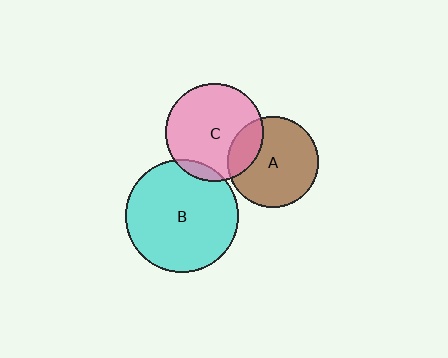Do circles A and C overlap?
Yes.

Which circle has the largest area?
Circle B (cyan).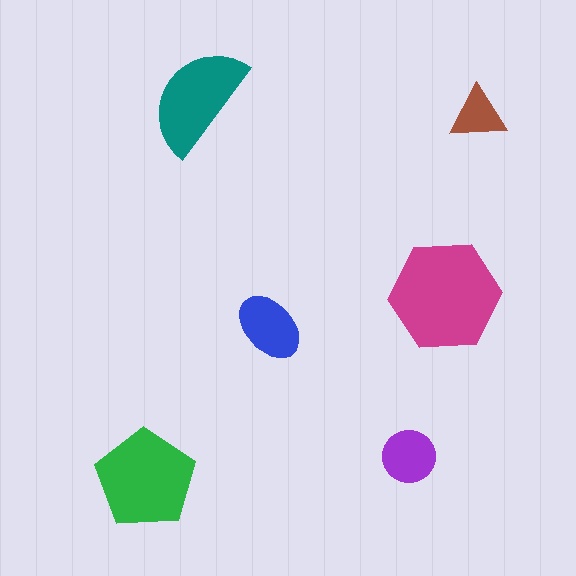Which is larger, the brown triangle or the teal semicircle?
The teal semicircle.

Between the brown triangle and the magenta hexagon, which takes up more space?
The magenta hexagon.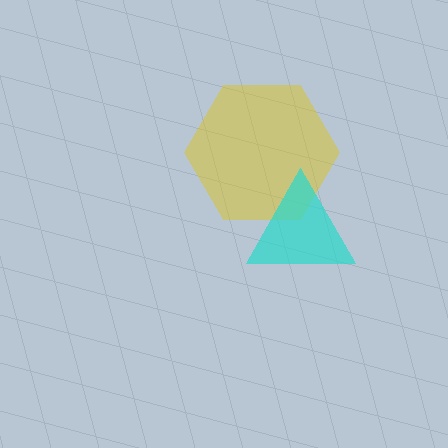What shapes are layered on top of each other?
The layered shapes are: a yellow hexagon, a cyan triangle.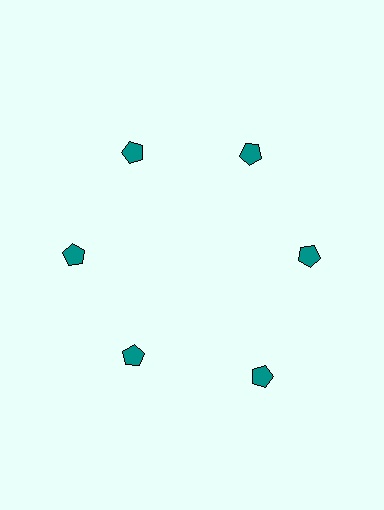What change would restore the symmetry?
The symmetry would be restored by moving it inward, back onto the ring so that all 6 pentagons sit at equal angles and equal distance from the center.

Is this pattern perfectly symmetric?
No. The 6 teal pentagons are arranged in a ring, but one element near the 5 o'clock position is pushed outward from the center, breaking the 6-fold rotational symmetry.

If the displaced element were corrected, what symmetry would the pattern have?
It would have 6-fold rotational symmetry — the pattern would map onto itself every 60 degrees.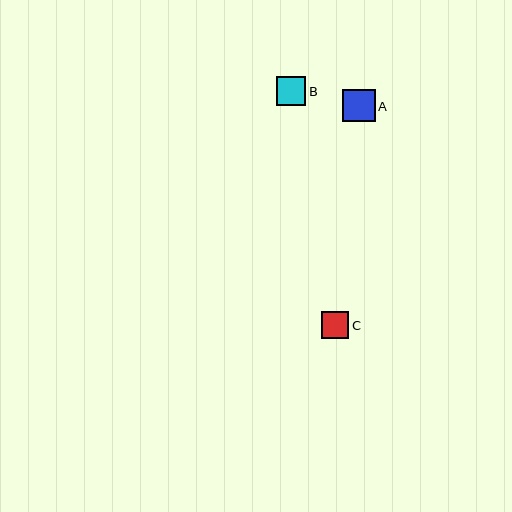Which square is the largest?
Square A is the largest with a size of approximately 32 pixels.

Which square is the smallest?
Square C is the smallest with a size of approximately 27 pixels.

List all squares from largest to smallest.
From largest to smallest: A, B, C.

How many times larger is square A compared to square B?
Square A is approximately 1.1 times the size of square B.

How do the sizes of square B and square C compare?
Square B and square C are approximately the same size.